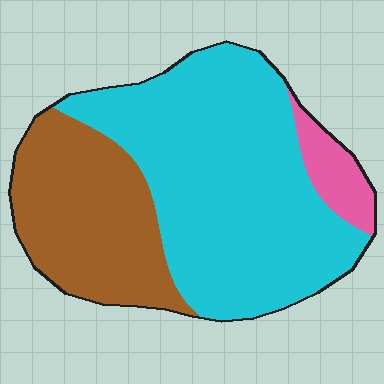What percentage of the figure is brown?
Brown takes up about one third (1/3) of the figure.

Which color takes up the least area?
Pink, at roughly 5%.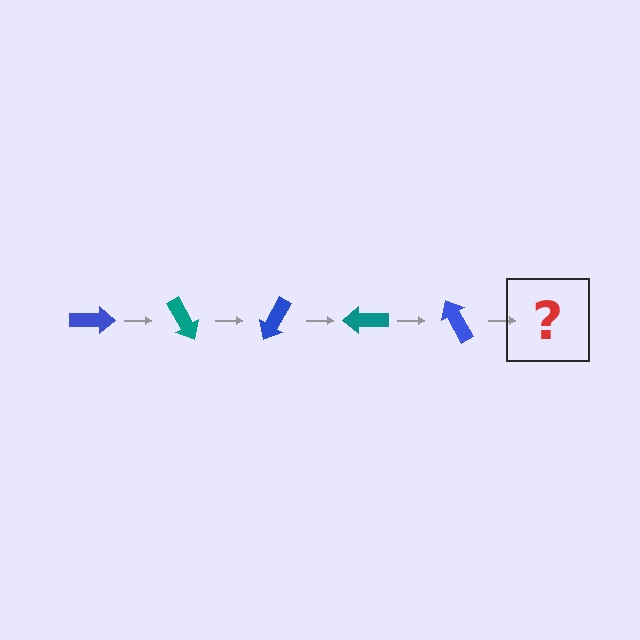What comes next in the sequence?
The next element should be a teal arrow, rotated 300 degrees from the start.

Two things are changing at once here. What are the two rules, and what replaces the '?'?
The two rules are that it rotates 60 degrees each step and the color cycles through blue and teal. The '?' should be a teal arrow, rotated 300 degrees from the start.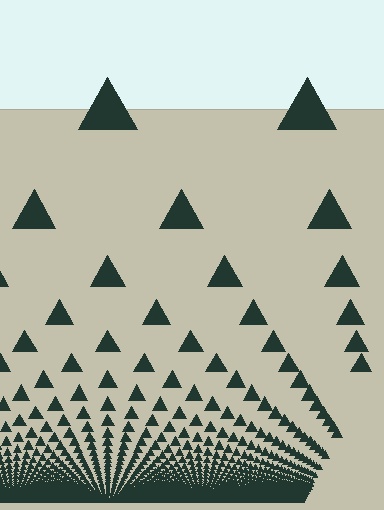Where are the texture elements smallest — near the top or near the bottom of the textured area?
Near the bottom.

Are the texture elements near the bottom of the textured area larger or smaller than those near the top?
Smaller. The gradient is inverted — elements near the bottom are smaller and denser.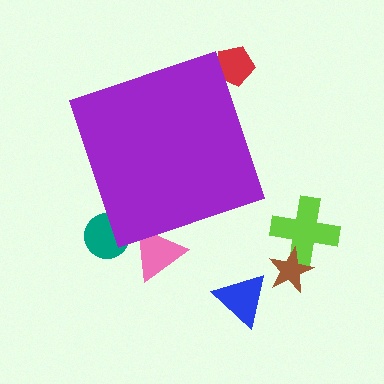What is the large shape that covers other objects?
A purple diamond.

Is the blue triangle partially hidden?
No, the blue triangle is fully visible.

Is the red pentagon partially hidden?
Yes, the red pentagon is partially hidden behind the purple diamond.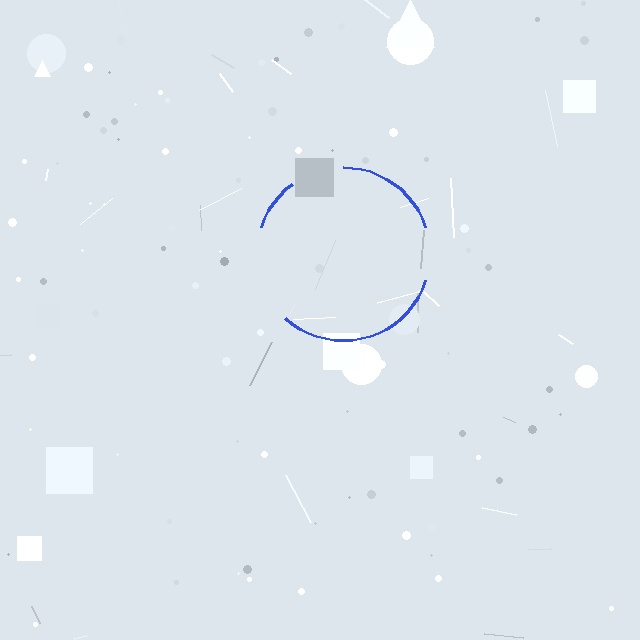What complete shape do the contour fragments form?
The contour fragments form a circle.